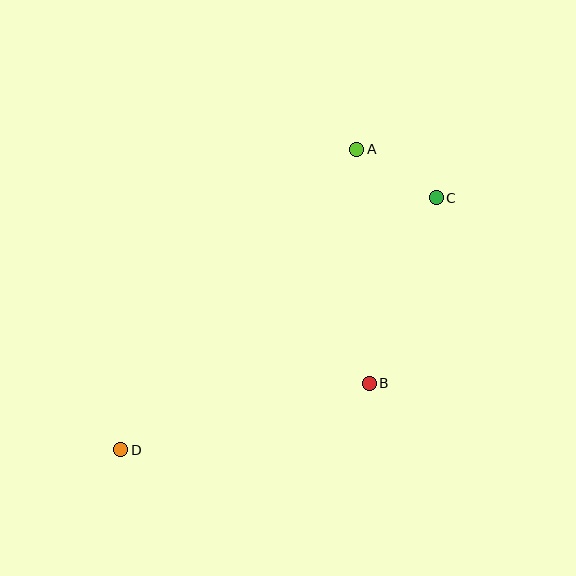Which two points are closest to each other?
Points A and C are closest to each other.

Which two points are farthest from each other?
Points C and D are farthest from each other.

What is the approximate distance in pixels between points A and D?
The distance between A and D is approximately 382 pixels.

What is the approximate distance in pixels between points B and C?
The distance between B and C is approximately 198 pixels.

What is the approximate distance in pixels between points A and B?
The distance between A and B is approximately 235 pixels.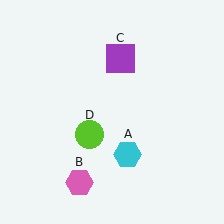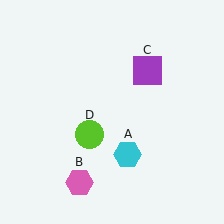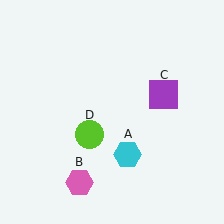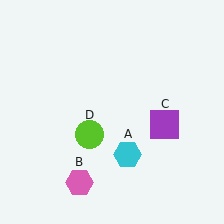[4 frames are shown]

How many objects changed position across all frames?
1 object changed position: purple square (object C).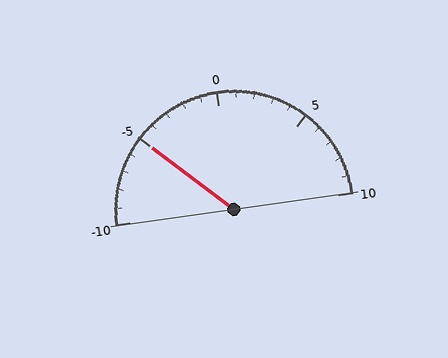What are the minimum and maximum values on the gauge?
The gauge ranges from -10 to 10.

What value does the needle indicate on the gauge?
The needle indicates approximately -5.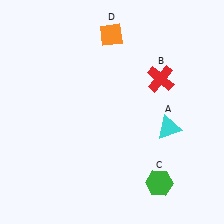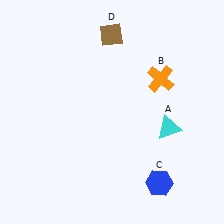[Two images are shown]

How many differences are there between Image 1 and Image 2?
There are 3 differences between the two images.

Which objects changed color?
B changed from red to orange. C changed from green to blue. D changed from orange to brown.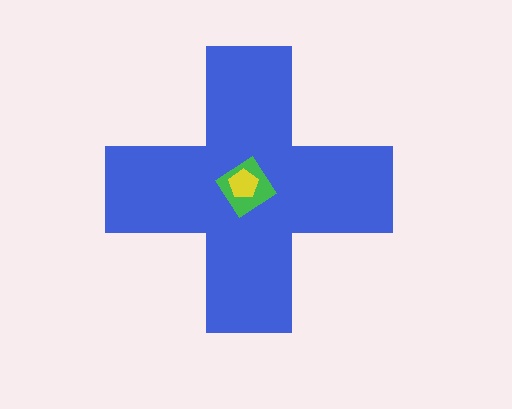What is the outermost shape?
The blue cross.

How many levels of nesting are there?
3.